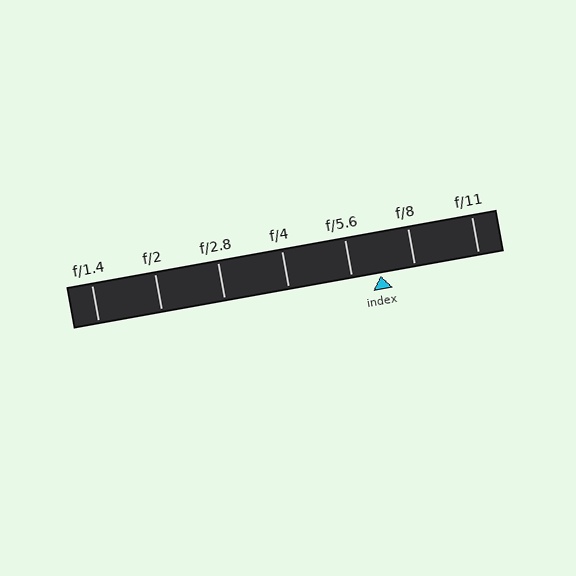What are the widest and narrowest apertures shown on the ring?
The widest aperture shown is f/1.4 and the narrowest is f/11.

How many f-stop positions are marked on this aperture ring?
There are 7 f-stop positions marked.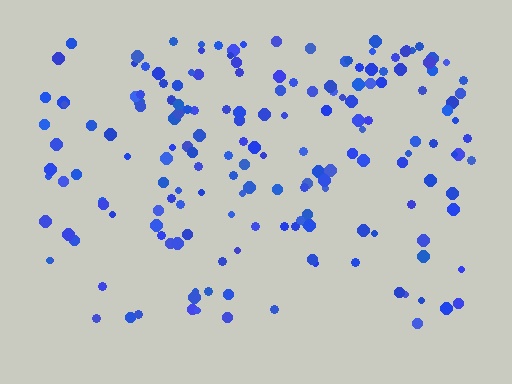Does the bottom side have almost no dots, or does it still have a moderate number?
Still a moderate number, just noticeably fewer than the top.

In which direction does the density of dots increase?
From bottom to top, with the top side densest.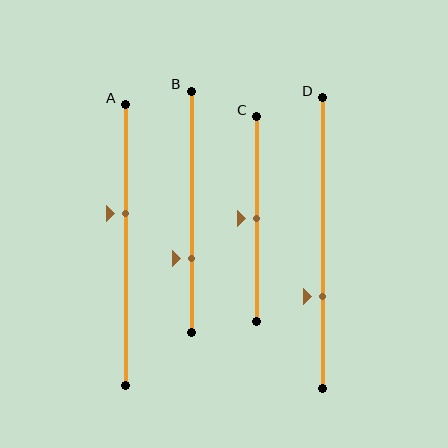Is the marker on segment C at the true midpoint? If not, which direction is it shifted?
Yes, the marker on segment C is at the true midpoint.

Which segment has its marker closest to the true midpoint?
Segment C has its marker closest to the true midpoint.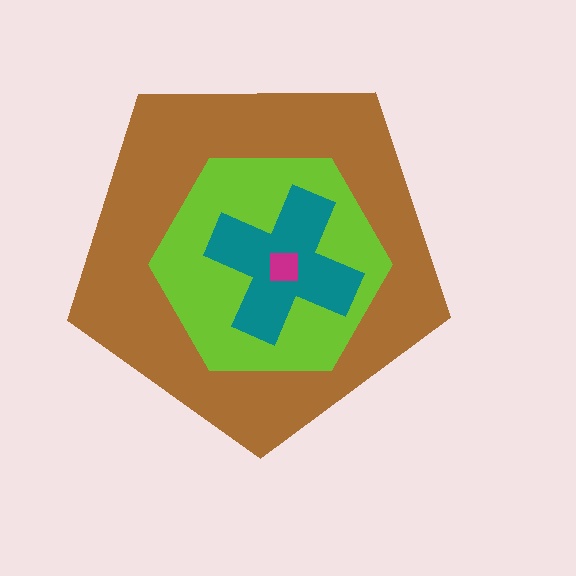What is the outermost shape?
The brown pentagon.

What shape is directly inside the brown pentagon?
The lime hexagon.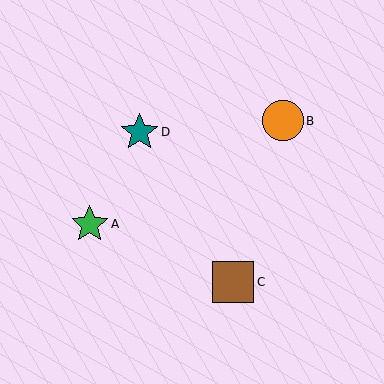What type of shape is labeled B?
Shape B is an orange circle.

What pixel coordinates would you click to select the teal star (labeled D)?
Click at (140, 132) to select the teal star D.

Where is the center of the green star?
The center of the green star is at (90, 224).